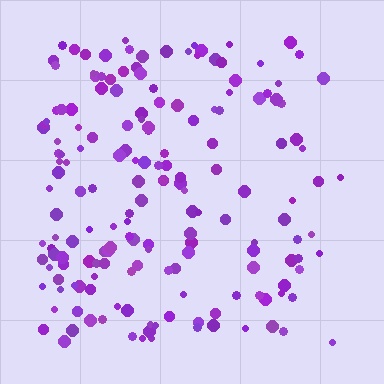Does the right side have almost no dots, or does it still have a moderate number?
Still a moderate number, just noticeably fewer than the left.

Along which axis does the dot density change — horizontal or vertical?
Horizontal.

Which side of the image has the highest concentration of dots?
The left.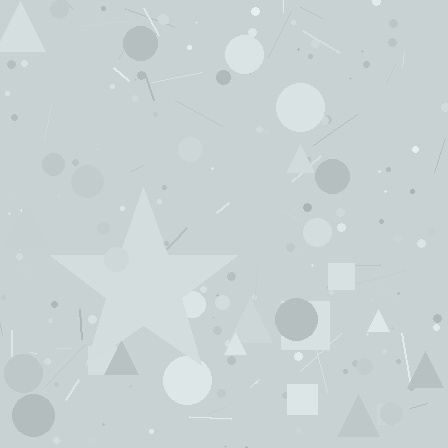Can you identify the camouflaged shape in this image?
The camouflaged shape is a star.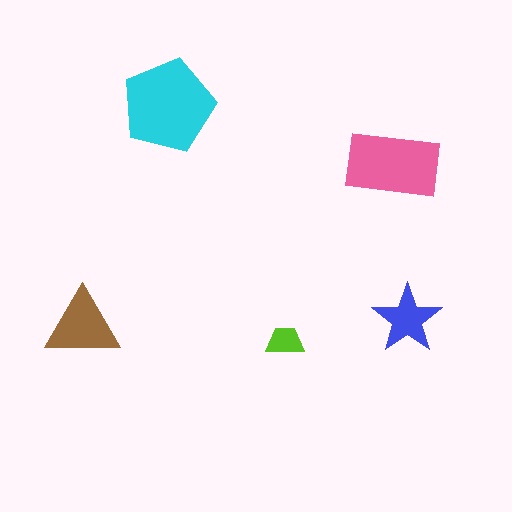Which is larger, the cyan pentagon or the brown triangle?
The cyan pentagon.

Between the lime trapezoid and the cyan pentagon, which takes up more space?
The cyan pentagon.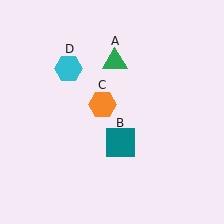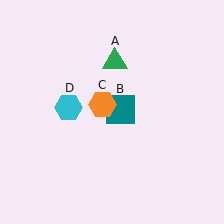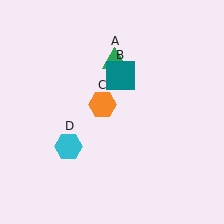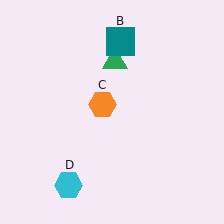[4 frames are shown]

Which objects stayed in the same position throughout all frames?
Green triangle (object A) and orange hexagon (object C) remained stationary.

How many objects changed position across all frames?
2 objects changed position: teal square (object B), cyan hexagon (object D).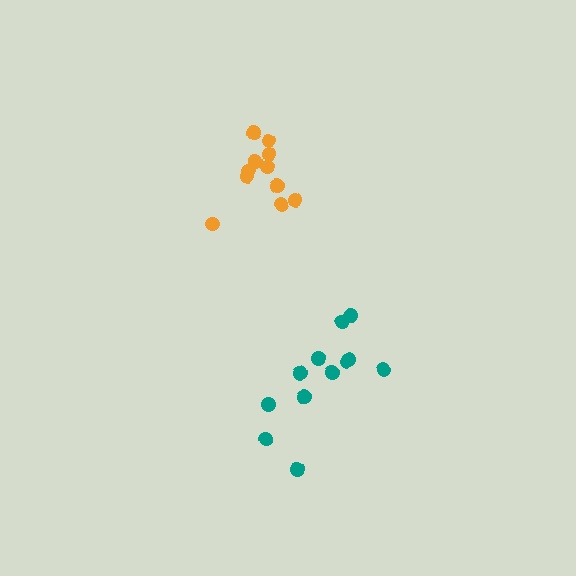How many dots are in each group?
Group 1: 12 dots, Group 2: 11 dots (23 total).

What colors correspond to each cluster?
The clusters are colored: teal, orange.